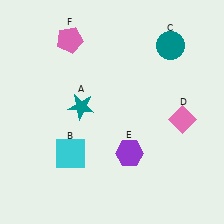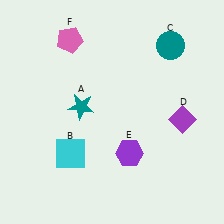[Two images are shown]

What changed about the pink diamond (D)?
In Image 1, D is pink. In Image 2, it changed to purple.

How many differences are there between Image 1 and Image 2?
There is 1 difference between the two images.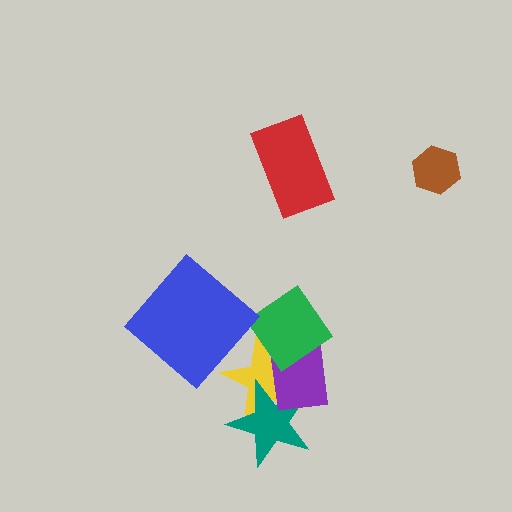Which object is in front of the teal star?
The purple rectangle is in front of the teal star.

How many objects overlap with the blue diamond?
0 objects overlap with the blue diamond.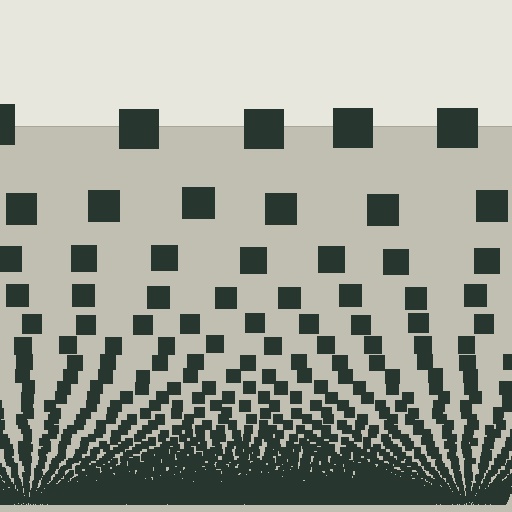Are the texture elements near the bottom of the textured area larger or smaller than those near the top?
Smaller. The gradient is inverted — elements near the bottom are smaller and denser.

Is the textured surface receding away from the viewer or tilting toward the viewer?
The surface appears to tilt toward the viewer. Texture elements get larger and sparser toward the top.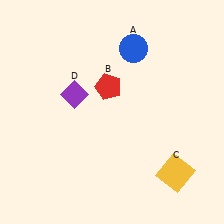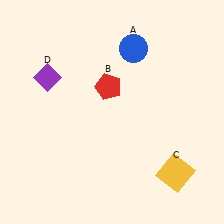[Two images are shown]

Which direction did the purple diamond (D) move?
The purple diamond (D) moved left.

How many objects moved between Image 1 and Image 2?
1 object moved between the two images.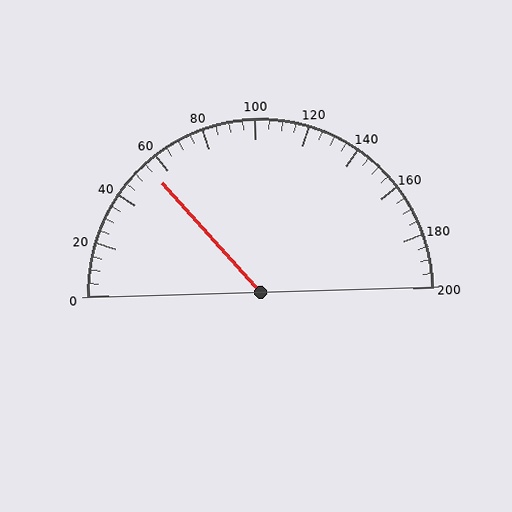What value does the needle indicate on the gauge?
The needle indicates approximately 55.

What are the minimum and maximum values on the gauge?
The gauge ranges from 0 to 200.